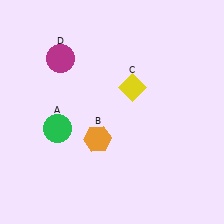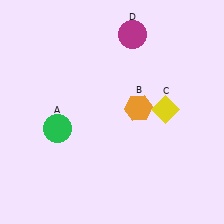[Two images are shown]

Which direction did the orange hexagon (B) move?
The orange hexagon (B) moved right.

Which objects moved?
The objects that moved are: the orange hexagon (B), the yellow diamond (C), the magenta circle (D).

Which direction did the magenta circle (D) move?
The magenta circle (D) moved right.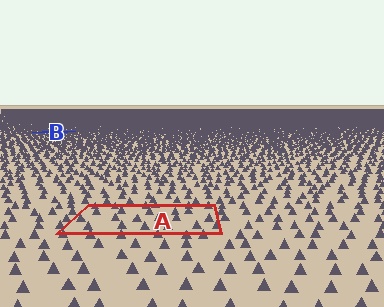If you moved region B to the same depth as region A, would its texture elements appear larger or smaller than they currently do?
They would appear larger. At a closer depth, the same texture elements are projected at a bigger on-screen size.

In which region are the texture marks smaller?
The texture marks are smaller in region B, because it is farther away.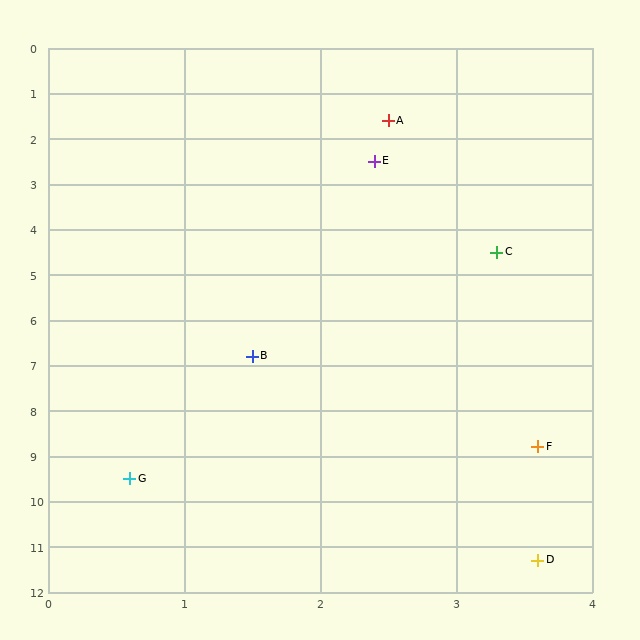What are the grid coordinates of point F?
Point F is at approximately (3.6, 8.8).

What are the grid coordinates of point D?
Point D is at approximately (3.6, 11.3).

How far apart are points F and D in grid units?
Points F and D are about 2.5 grid units apart.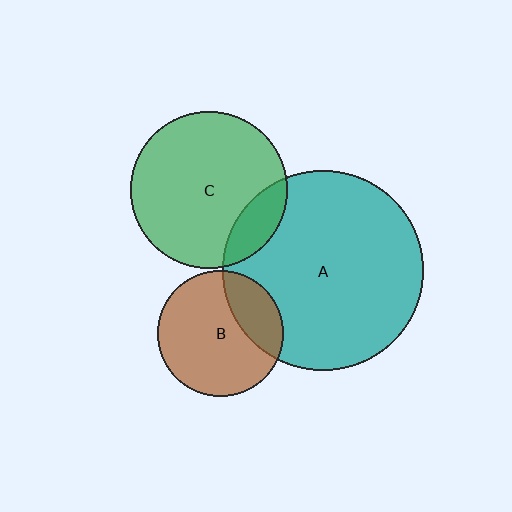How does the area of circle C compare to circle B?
Approximately 1.5 times.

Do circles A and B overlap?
Yes.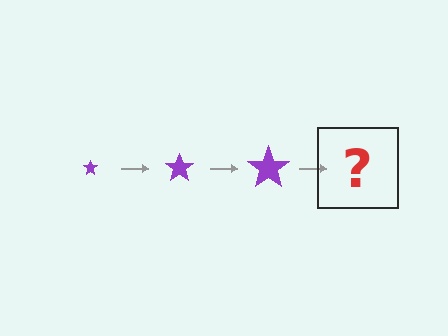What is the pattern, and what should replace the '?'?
The pattern is that the star gets progressively larger each step. The '?' should be a purple star, larger than the previous one.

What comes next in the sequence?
The next element should be a purple star, larger than the previous one.